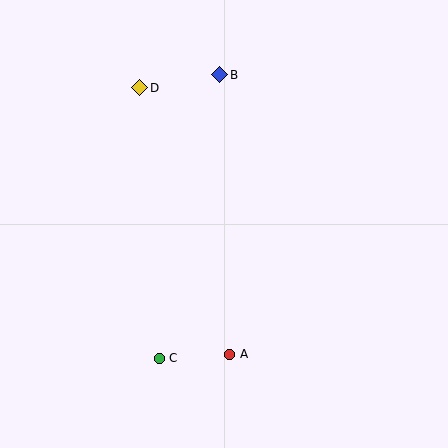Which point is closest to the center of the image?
Point A at (230, 354) is closest to the center.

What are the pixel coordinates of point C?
Point C is at (159, 358).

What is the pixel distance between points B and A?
The distance between B and A is 279 pixels.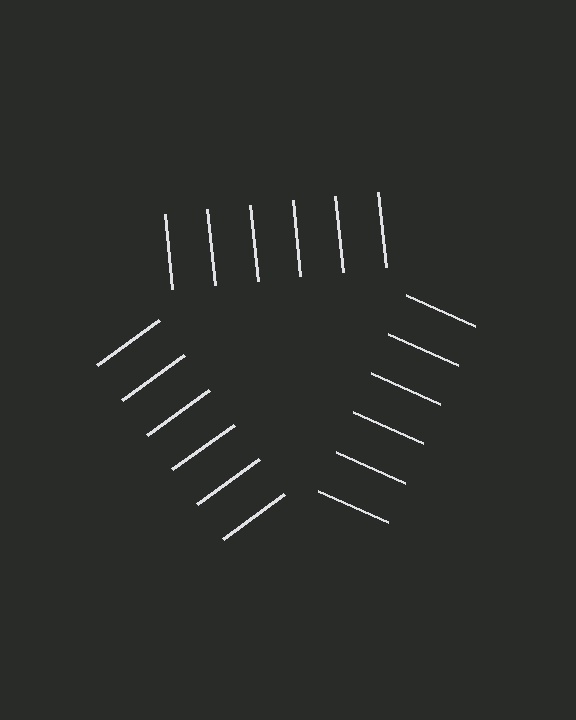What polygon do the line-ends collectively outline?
An illusory triangle — the line segments terminate on its edges but no continuous stroke is drawn.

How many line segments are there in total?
18 — 6 along each of the 3 edges.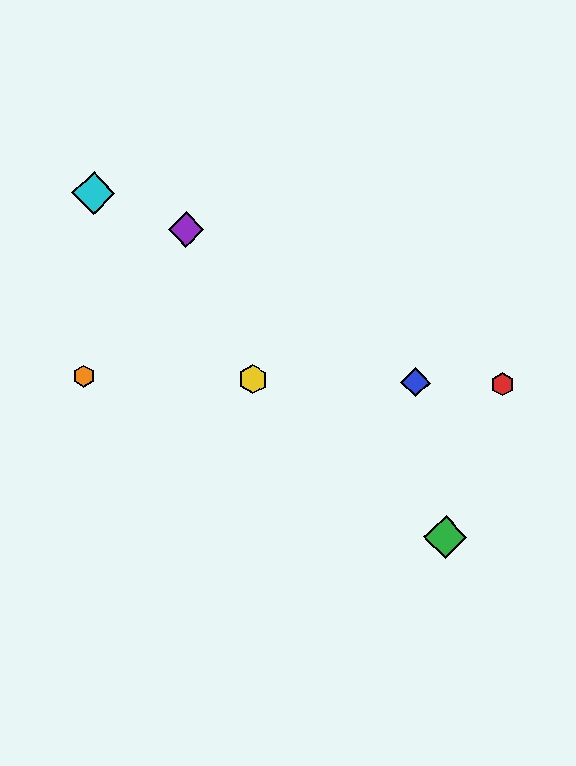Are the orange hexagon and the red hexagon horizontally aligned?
Yes, both are at y≈376.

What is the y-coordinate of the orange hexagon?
The orange hexagon is at y≈376.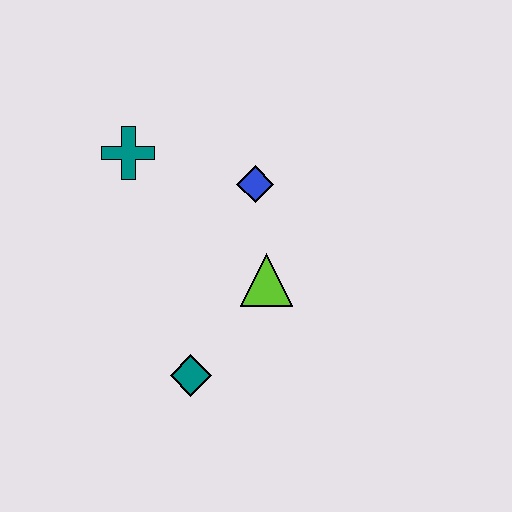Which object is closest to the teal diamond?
The lime triangle is closest to the teal diamond.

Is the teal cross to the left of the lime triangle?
Yes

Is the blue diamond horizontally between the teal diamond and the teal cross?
No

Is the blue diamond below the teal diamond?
No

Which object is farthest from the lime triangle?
The teal cross is farthest from the lime triangle.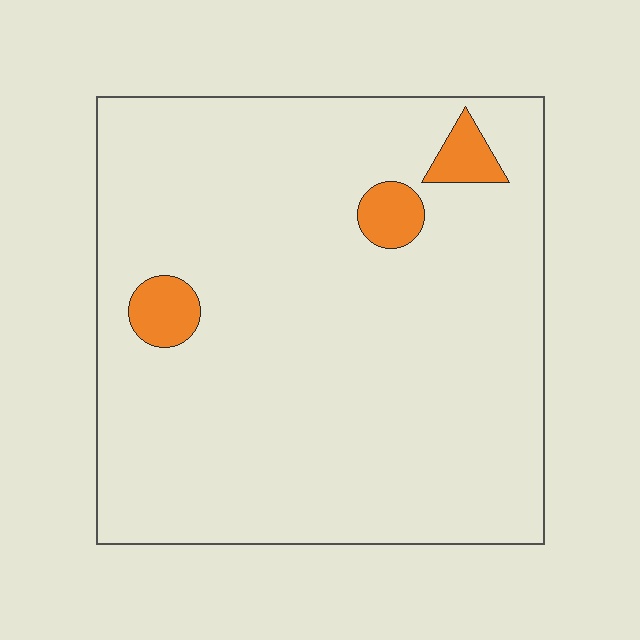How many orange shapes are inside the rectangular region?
3.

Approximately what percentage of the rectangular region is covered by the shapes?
Approximately 5%.